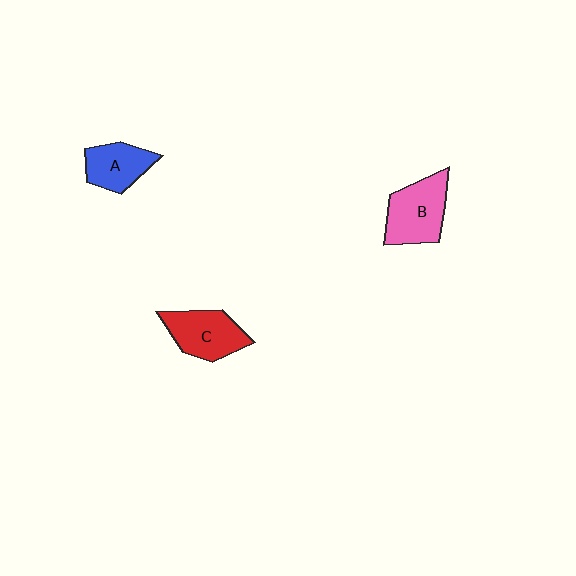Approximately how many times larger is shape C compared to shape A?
Approximately 1.2 times.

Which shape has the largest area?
Shape B (pink).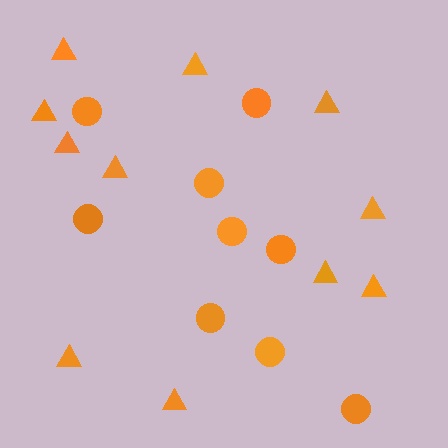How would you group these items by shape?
There are 2 groups: one group of circles (9) and one group of triangles (11).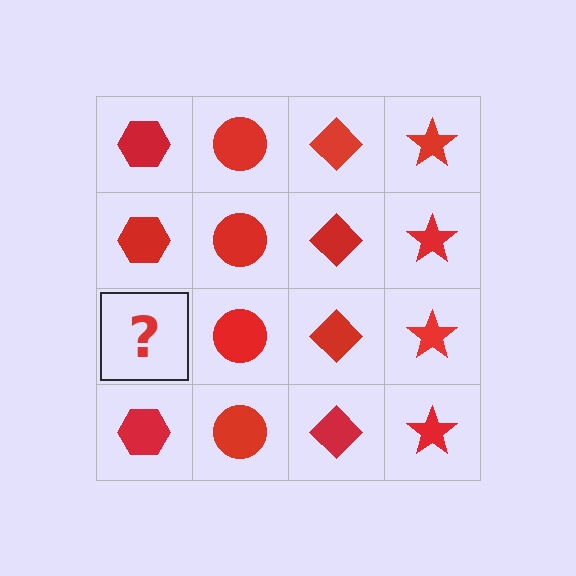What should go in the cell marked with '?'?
The missing cell should contain a red hexagon.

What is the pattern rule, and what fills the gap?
The rule is that each column has a consistent shape. The gap should be filled with a red hexagon.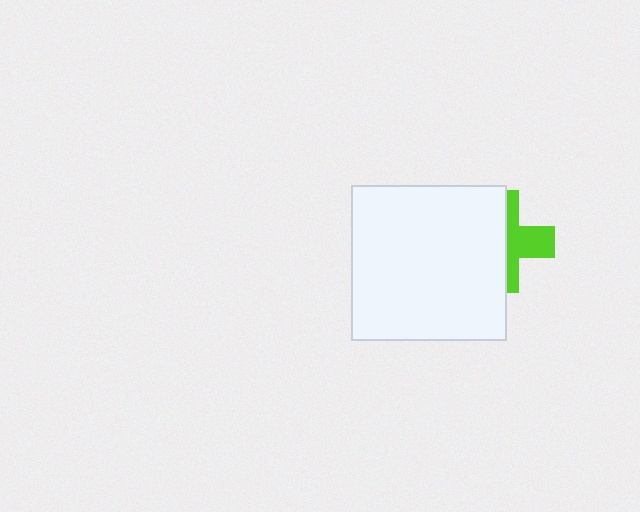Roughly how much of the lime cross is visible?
A small part of it is visible (roughly 43%).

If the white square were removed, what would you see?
You would see the complete lime cross.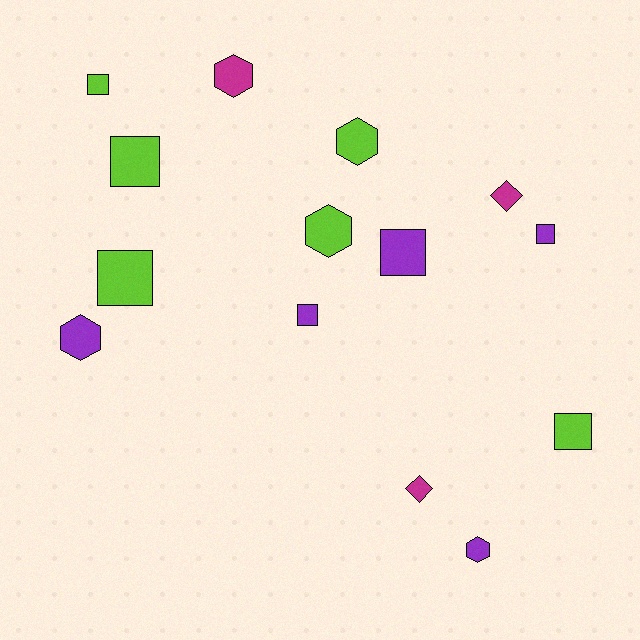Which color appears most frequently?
Lime, with 6 objects.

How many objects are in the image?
There are 14 objects.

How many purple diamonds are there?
There are no purple diamonds.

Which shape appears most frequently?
Square, with 7 objects.